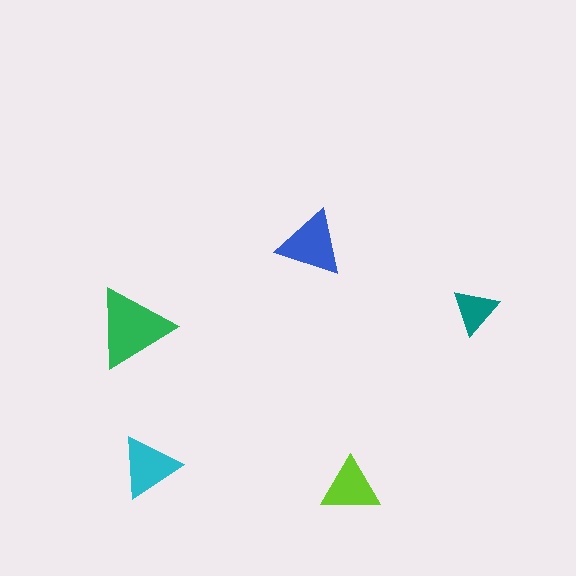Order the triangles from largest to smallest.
the green one, the blue one, the cyan one, the lime one, the teal one.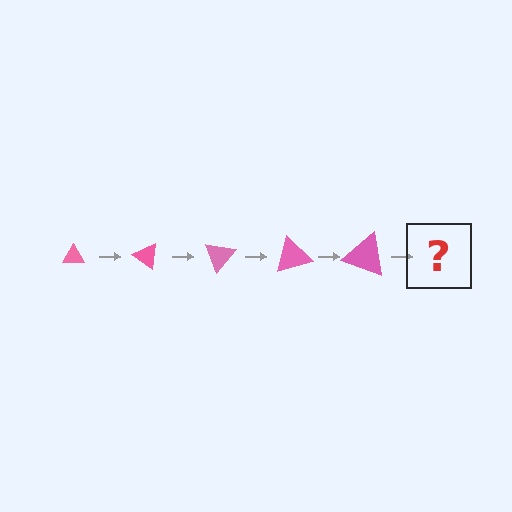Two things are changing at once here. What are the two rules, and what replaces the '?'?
The two rules are that the triangle grows larger each step and it rotates 35 degrees each step. The '?' should be a triangle, larger than the previous one and rotated 175 degrees from the start.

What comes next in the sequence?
The next element should be a triangle, larger than the previous one and rotated 175 degrees from the start.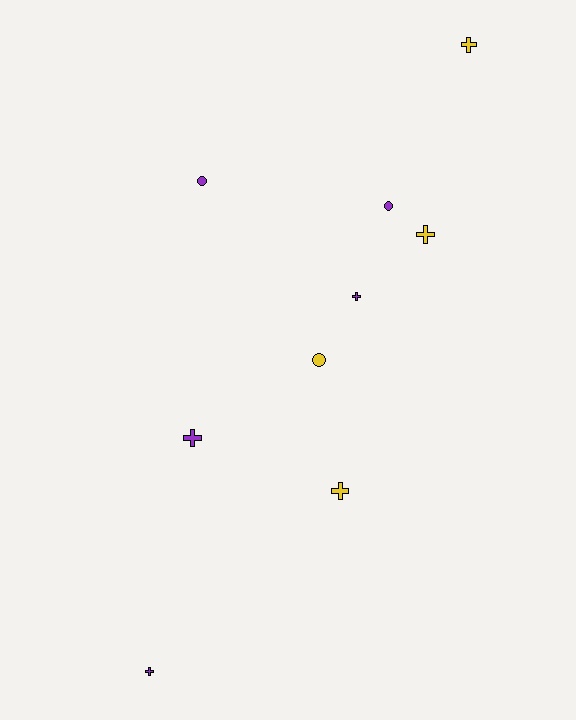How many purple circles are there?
There are 2 purple circles.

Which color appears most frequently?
Purple, with 5 objects.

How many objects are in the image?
There are 9 objects.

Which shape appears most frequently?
Cross, with 6 objects.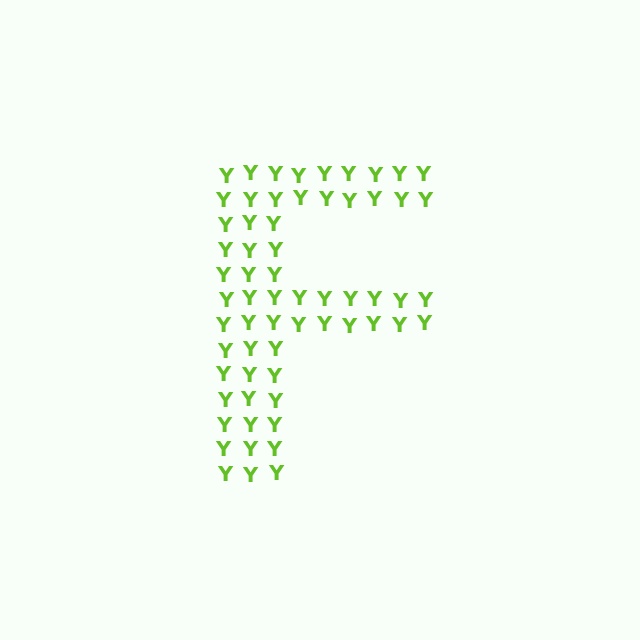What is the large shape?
The large shape is the letter F.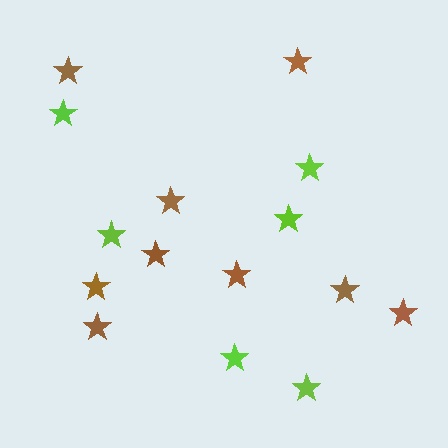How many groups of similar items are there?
There are 2 groups: one group of lime stars (6) and one group of brown stars (9).